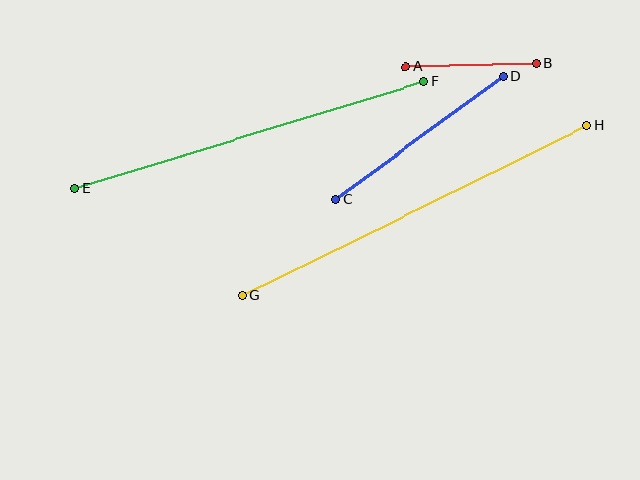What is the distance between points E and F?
The distance is approximately 366 pixels.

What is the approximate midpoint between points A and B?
The midpoint is at approximately (471, 65) pixels.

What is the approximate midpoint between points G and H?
The midpoint is at approximately (415, 211) pixels.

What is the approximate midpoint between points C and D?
The midpoint is at approximately (419, 137) pixels.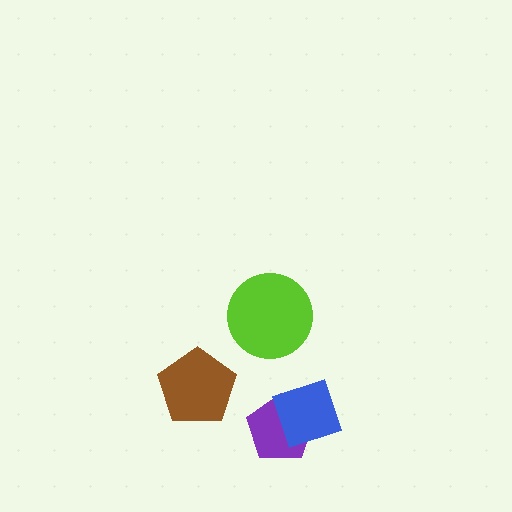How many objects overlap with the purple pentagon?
1 object overlaps with the purple pentagon.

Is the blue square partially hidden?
No, no other shape covers it.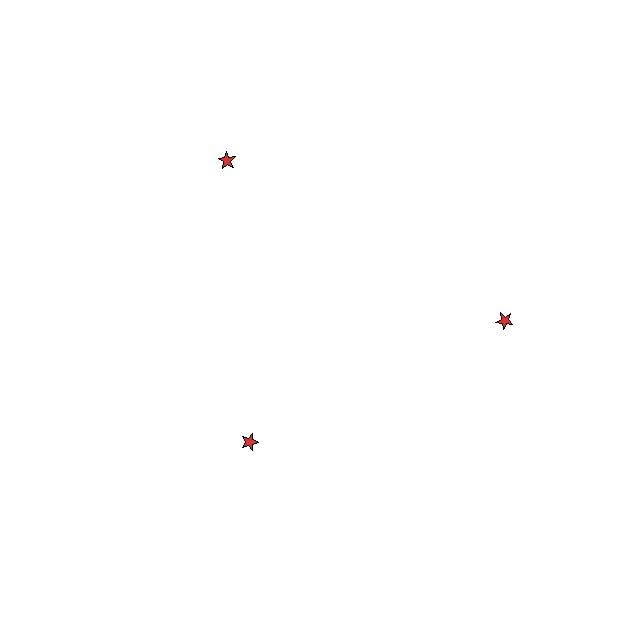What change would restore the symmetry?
The symmetry would be restored by moving it outward, back onto the ring so that all 3 stars sit at equal angles and equal distance from the center.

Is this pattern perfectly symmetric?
No. The 3 red stars are arranged in a ring, but one element near the 7 o'clock position is pulled inward toward the center, breaking the 3-fold rotational symmetry.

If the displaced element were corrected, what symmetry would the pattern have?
It would have 3-fold rotational symmetry — the pattern would map onto itself every 120 degrees.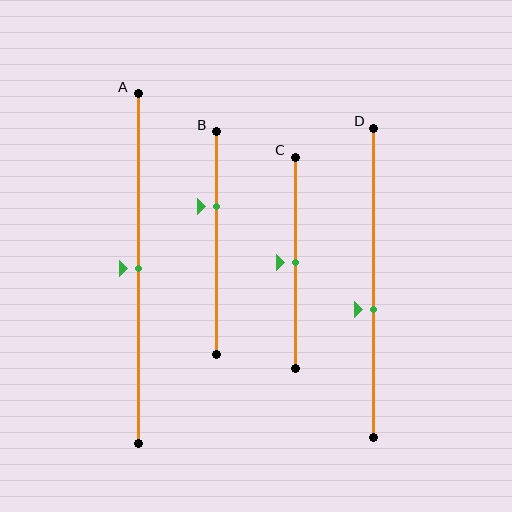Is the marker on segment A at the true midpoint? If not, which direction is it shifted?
Yes, the marker on segment A is at the true midpoint.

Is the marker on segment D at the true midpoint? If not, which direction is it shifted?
No, the marker on segment D is shifted downward by about 9% of the segment length.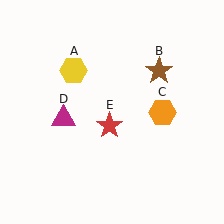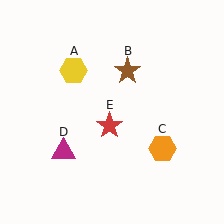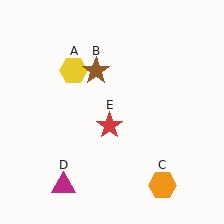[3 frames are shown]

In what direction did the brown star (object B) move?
The brown star (object B) moved left.